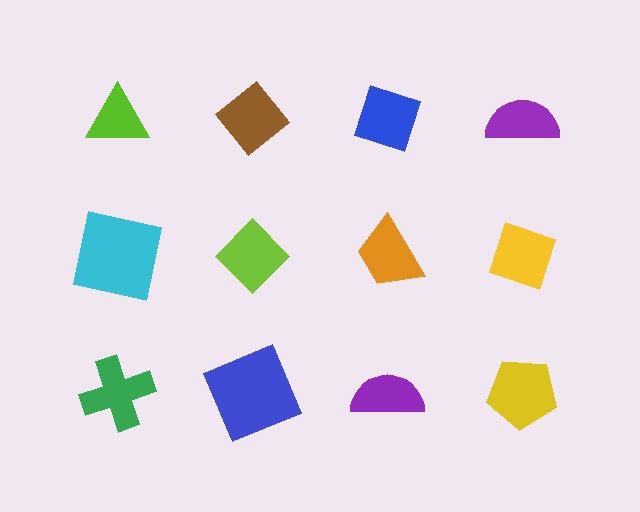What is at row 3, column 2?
A blue square.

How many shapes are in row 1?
4 shapes.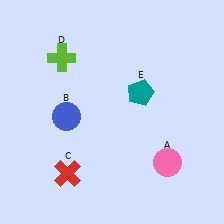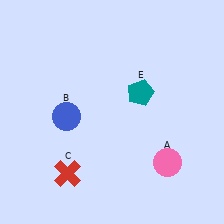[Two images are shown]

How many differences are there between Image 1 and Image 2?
There is 1 difference between the two images.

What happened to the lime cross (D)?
The lime cross (D) was removed in Image 2. It was in the top-left area of Image 1.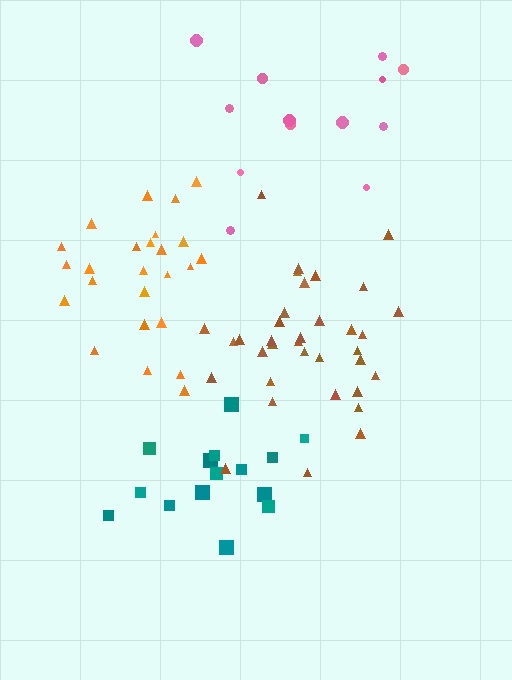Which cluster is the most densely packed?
Brown.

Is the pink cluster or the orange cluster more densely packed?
Orange.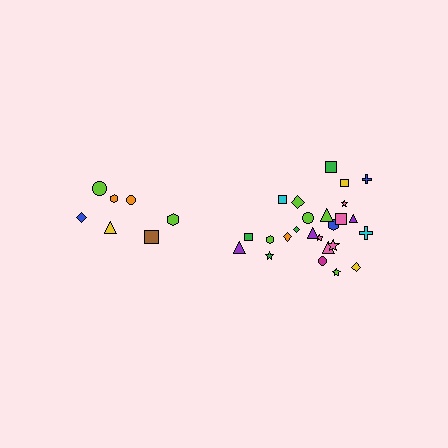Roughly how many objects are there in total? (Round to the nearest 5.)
Roughly 30 objects in total.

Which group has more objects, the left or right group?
The right group.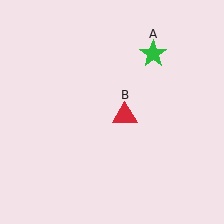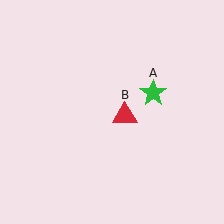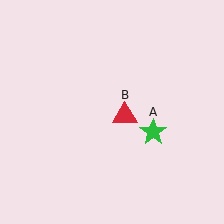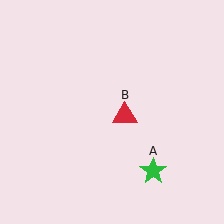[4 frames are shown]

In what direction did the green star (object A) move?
The green star (object A) moved down.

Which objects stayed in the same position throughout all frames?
Red triangle (object B) remained stationary.